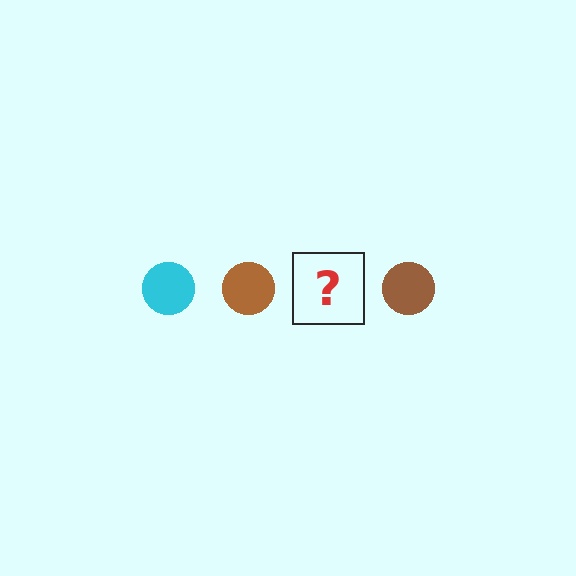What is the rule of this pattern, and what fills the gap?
The rule is that the pattern cycles through cyan, brown circles. The gap should be filled with a cyan circle.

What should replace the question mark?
The question mark should be replaced with a cyan circle.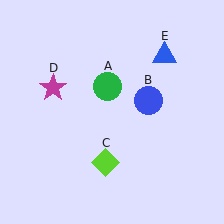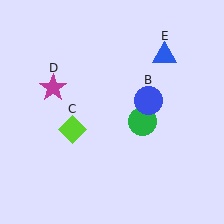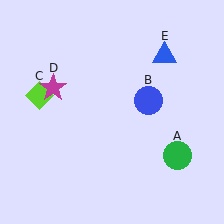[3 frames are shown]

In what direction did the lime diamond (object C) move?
The lime diamond (object C) moved up and to the left.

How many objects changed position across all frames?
2 objects changed position: green circle (object A), lime diamond (object C).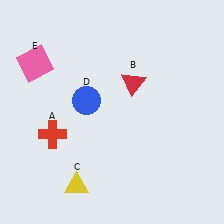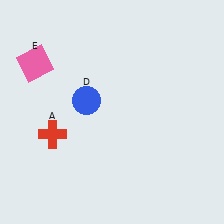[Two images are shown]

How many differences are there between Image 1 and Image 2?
There are 2 differences between the two images.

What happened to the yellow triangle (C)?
The yellow triangle (C) was removed in Image 2. It was in the bottom-left area of Image 1.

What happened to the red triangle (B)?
The red triangle (B) was removed in Image 2. It was in the top-right area of Image 1.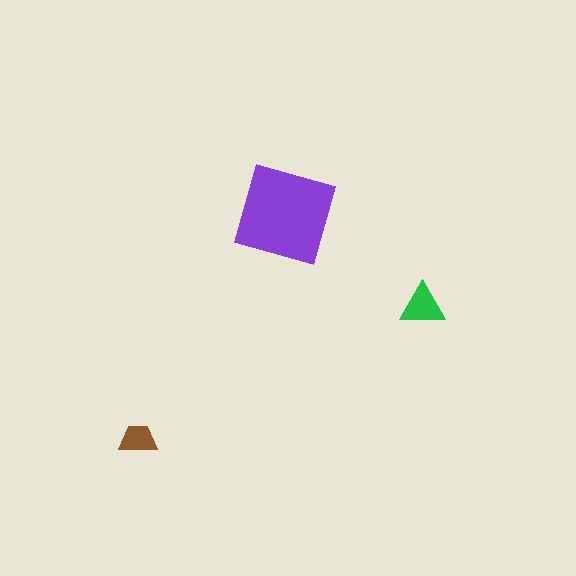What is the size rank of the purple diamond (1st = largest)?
1st.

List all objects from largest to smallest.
The purple diamond, the green triangle, the brown trapezoid.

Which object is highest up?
The purple diamond is topmost.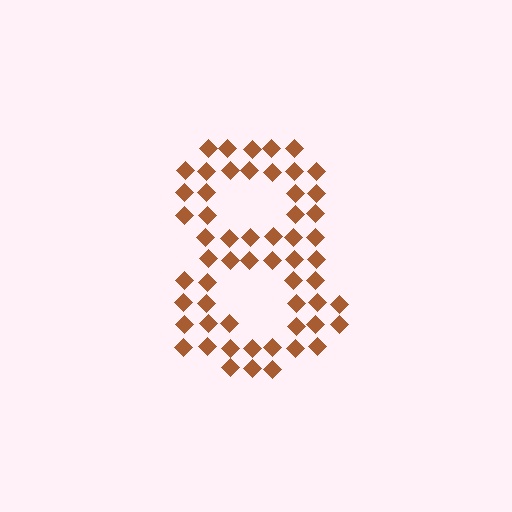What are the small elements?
The small elements are diamonds.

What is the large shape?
The large shape is the digit 8.